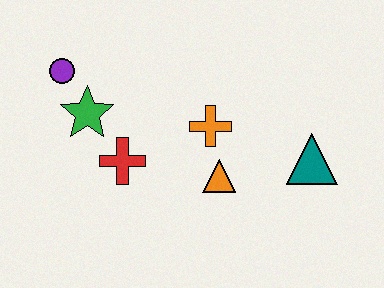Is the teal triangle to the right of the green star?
Yes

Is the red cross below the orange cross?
Yes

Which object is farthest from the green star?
The teal triangle is farthest from the green star.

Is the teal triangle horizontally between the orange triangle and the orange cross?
No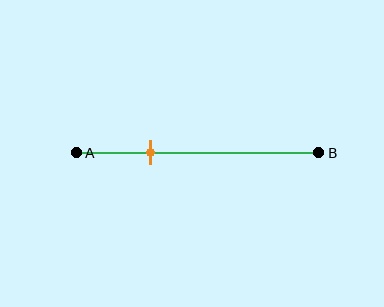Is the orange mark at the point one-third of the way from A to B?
Yes, the mark is approximately at the one-third point.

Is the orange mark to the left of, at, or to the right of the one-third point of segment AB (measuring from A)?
The orange mark is approximately at the one-third point of segment AB.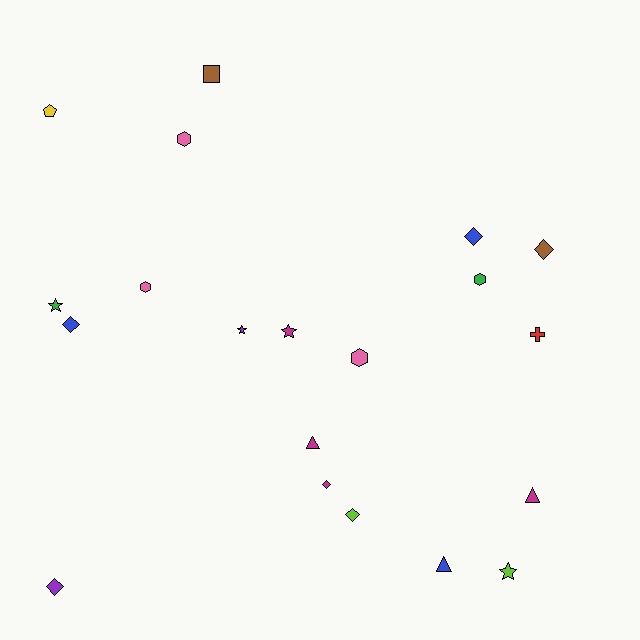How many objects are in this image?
There are 20 objects.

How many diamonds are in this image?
There are 6 diamonds.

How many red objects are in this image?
There is 1 red object.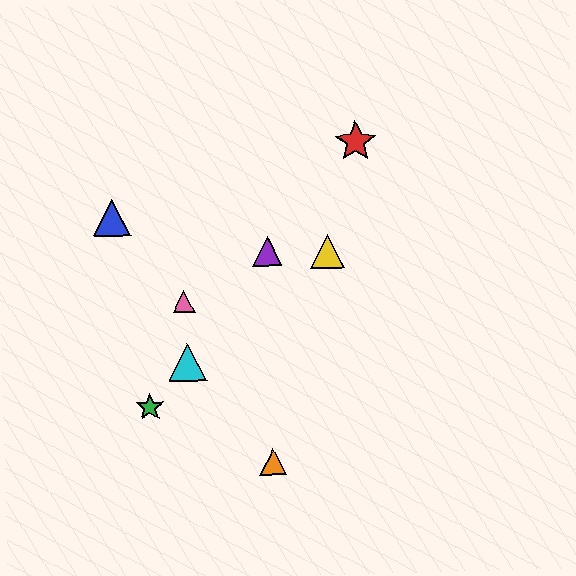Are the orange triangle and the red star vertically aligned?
No, the orange triangle is at x≈273 and the red star is at x≈356.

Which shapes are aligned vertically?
The purple triangle, the orange triangle are aligned vertically.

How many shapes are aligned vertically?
2 shapes (the purple triangle, the orange triangle) are aligned vertically.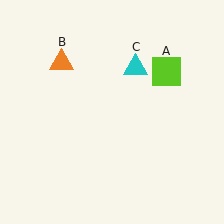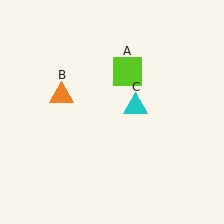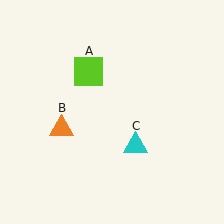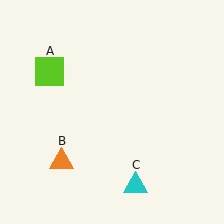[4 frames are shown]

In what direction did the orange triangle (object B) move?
The orange triangle (object B) moved down.